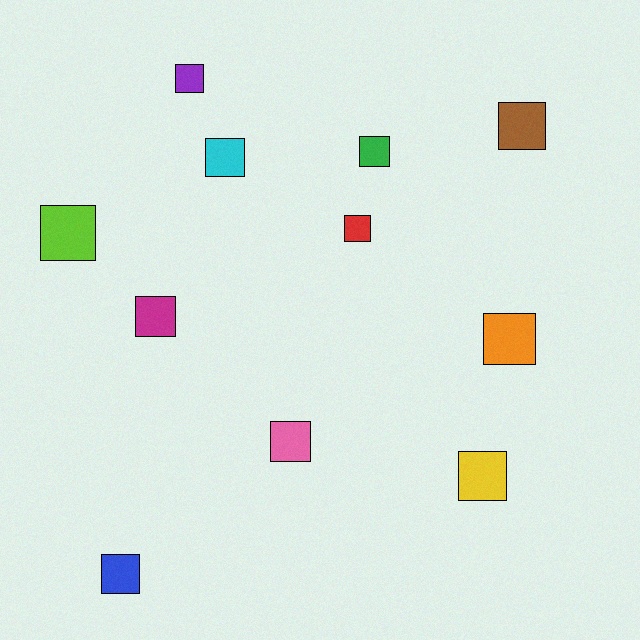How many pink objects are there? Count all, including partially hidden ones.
There is 1 pink object.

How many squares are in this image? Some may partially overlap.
There are 11 squares.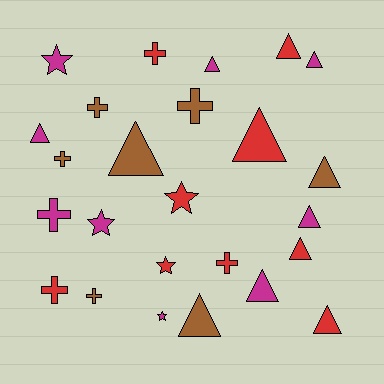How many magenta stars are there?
There are 3 magenta stars.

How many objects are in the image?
There are 25 objects.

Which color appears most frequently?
Red, with 9 objects.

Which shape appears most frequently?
Triangle, with 12 objects.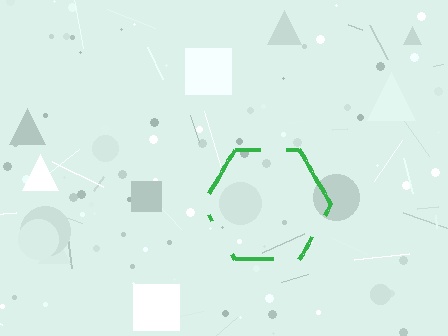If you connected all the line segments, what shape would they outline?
They would outline a hexagon.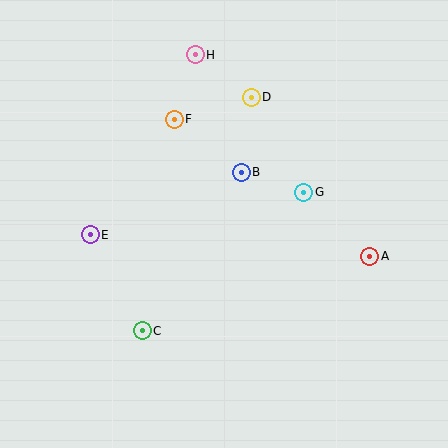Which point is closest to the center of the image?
Point B at (241, 172) is closest to the center.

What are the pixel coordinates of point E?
Point E is at (90, 235).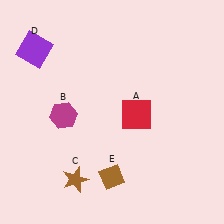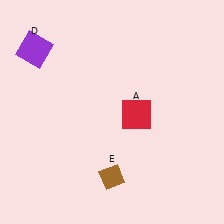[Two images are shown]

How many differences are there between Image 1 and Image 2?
There are 2 differences between the two images.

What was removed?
The magenta hexagon (B), the brown star (C) were removed in Image 2.